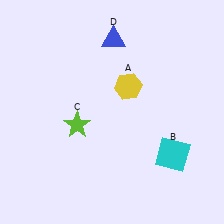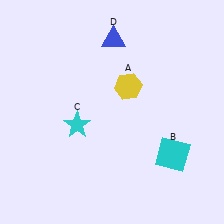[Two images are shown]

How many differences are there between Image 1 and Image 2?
There is 1 difference between the two images.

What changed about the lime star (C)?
In Image 1, C is lime. In Image 2, it changed to cyan.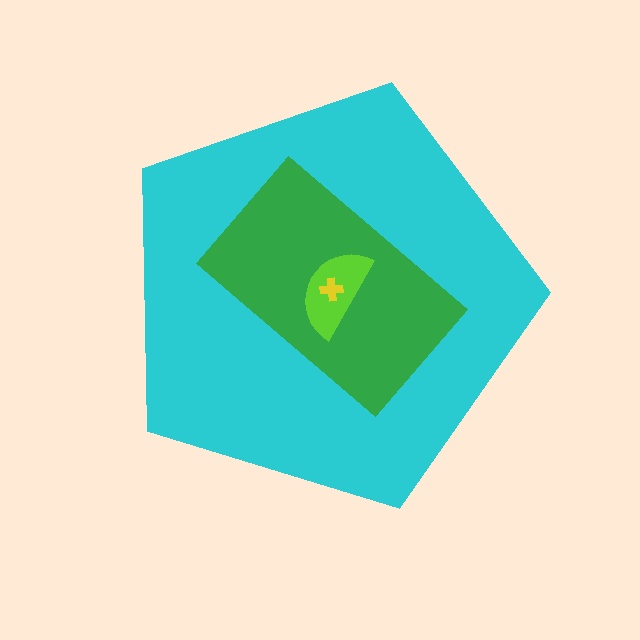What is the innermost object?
The yellow cross.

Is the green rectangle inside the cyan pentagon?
Yes.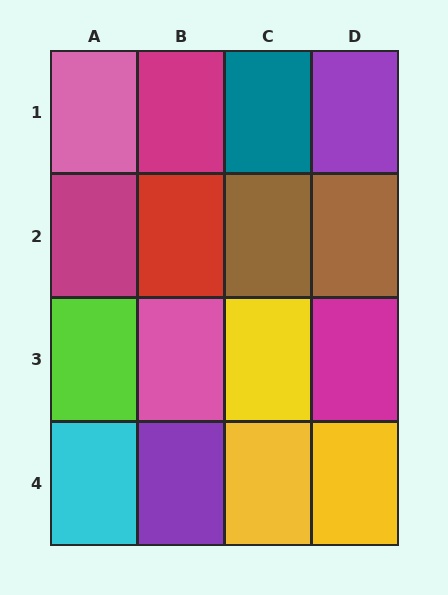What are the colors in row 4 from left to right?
Cyan, purple, yellow, yellow.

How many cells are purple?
2 cells are purple.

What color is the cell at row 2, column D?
Brown.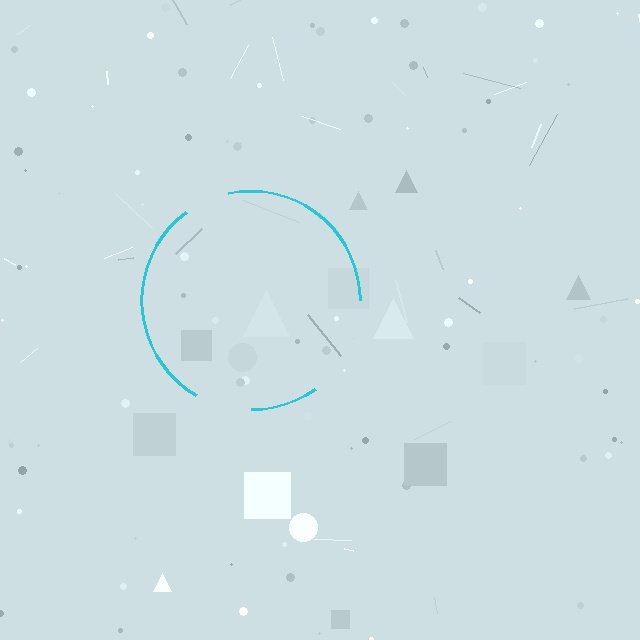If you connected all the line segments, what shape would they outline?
They would outline a circle.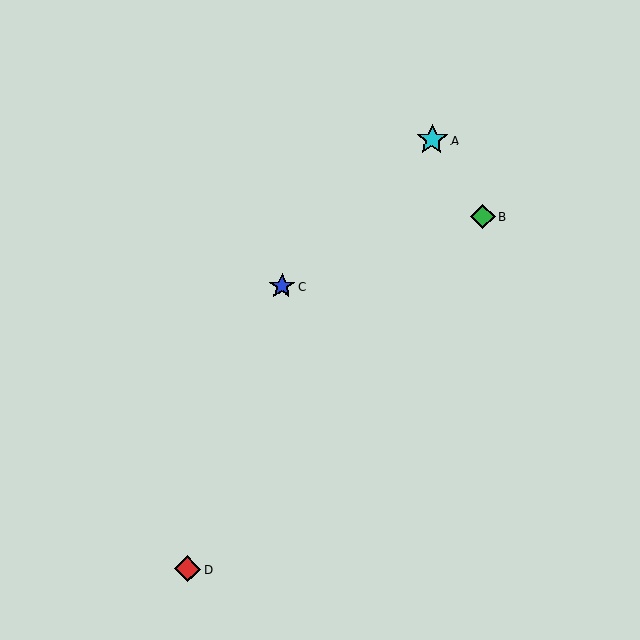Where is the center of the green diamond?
The center of the green diamond is at (483, 217).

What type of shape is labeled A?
Shape A is a cyan star.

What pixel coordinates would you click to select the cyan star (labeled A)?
Click at (432, 140) to select the cyan star A.